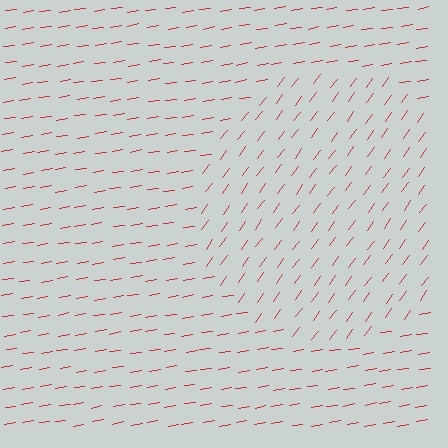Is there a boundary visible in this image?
Yes, there is a texture boundary formed by a change in line orientation.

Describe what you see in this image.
The image is filled with small red line segments. A circle region in the image has lines oriented differently from the surrounding lines, creating a visible texture boundary.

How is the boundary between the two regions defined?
The boundary is defined purely by a change in line orientation (approximately 45 degrees difference). All lines are the same color and thickness.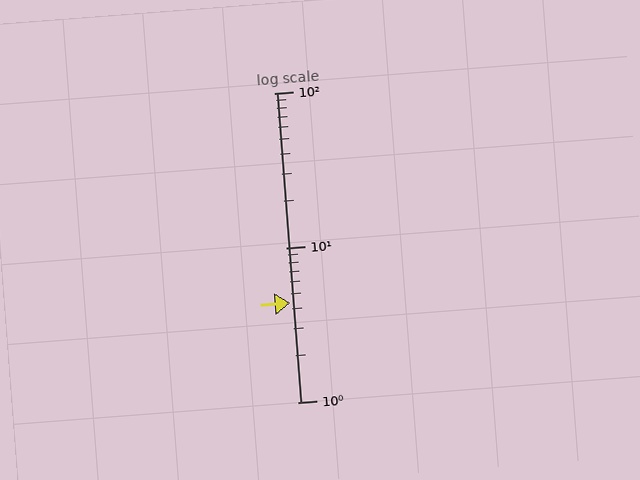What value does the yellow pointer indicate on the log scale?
The pointer indicates approximately 4.4.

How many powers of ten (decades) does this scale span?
The scale spans 2 decades, from 1 to 100.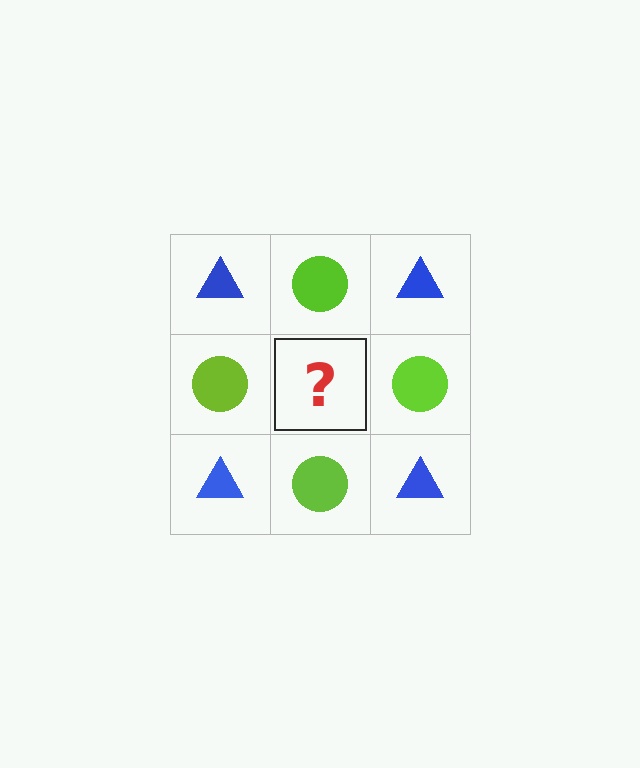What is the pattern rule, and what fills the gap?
The rule is that it alternates blue triangle and lime circle in a checkerboard pattern. The gap should be filled with a blue triangle.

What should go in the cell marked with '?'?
The missing cell should contain a blue triangle.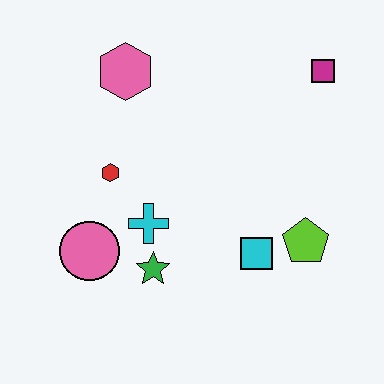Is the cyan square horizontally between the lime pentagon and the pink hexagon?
Yes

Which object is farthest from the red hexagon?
The magenta square is farthest from the red hexagon.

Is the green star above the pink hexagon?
No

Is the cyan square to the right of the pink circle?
Yes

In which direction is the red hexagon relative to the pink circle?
The red hexagon is above the pink circle.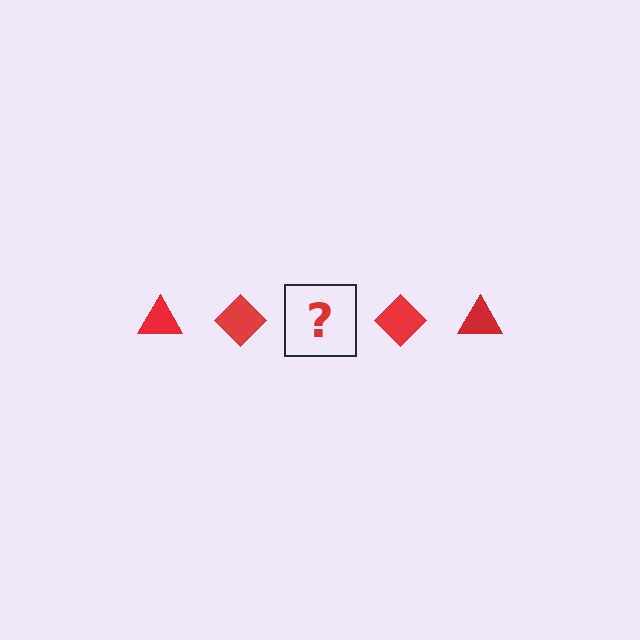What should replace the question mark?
The question mark should be replaced with a red triangle.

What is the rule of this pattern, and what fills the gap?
The rule is that the pattern cycles through triangle, diamond shapes in red. The gap should be filled with a red triangle.